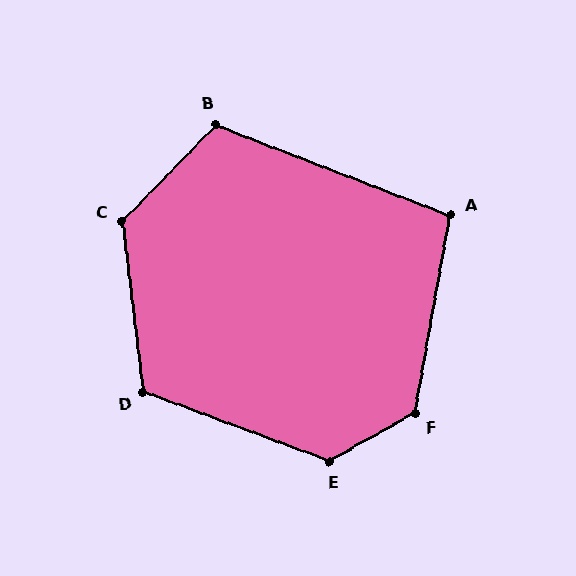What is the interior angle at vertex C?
Approximately 129 degrees (obtuse).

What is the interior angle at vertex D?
Approximately 117 degrees (obtuse).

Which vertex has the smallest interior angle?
A, at approximately 101 degrees.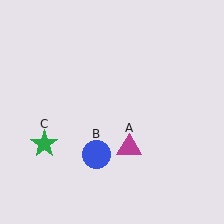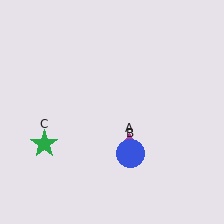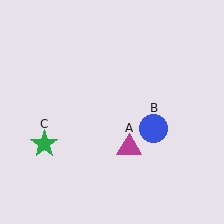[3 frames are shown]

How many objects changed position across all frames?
1 object changed position: blue circle (object B).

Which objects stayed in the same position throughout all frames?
Magenta triangle (object A) and green star (object C) remained stationary.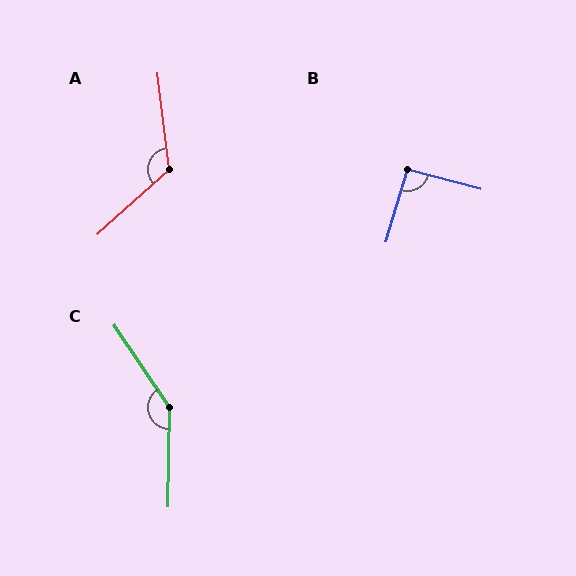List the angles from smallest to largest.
B (92°), A (126°), C (145°).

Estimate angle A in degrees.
Approximately 126 degrees.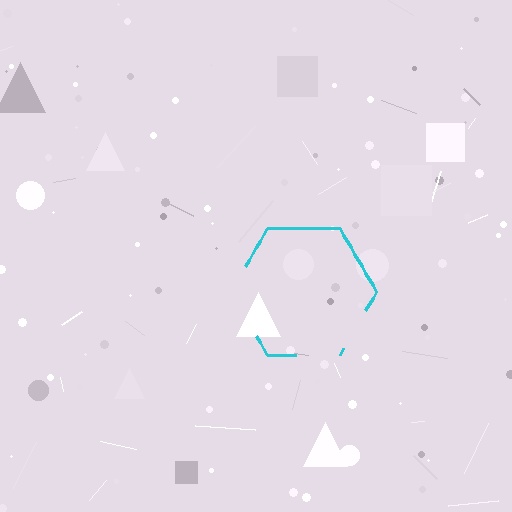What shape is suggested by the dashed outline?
The dashed outline suggests a hexagon.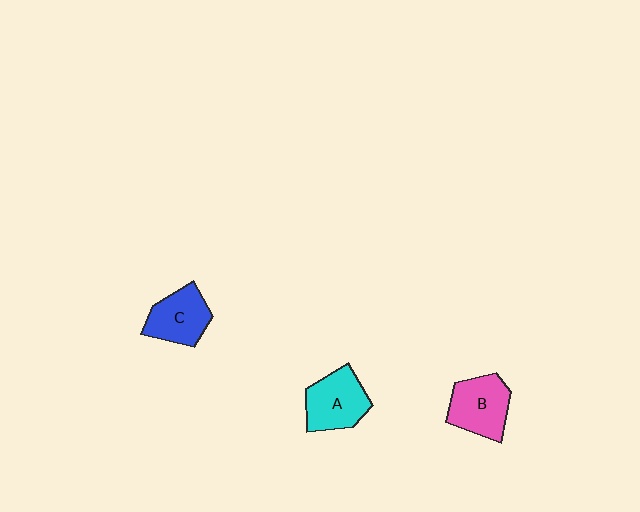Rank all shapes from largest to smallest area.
From largest to smallest: B (pink), A (cyan), C (blue).